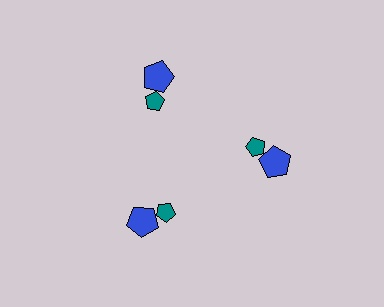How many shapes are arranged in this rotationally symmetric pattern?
There are 6 shapes, arranged in 3 groups of 2.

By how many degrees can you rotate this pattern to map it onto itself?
The pattern maps onto itself every 120 degrees of rotation.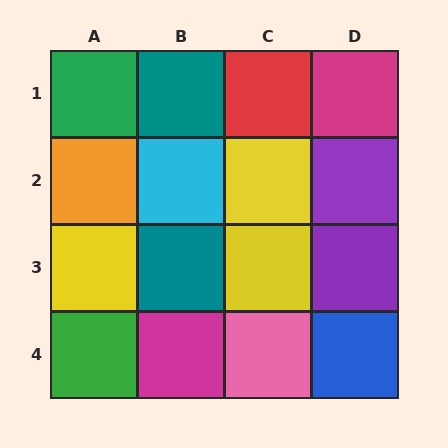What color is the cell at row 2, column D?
Purple.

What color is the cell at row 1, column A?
Green.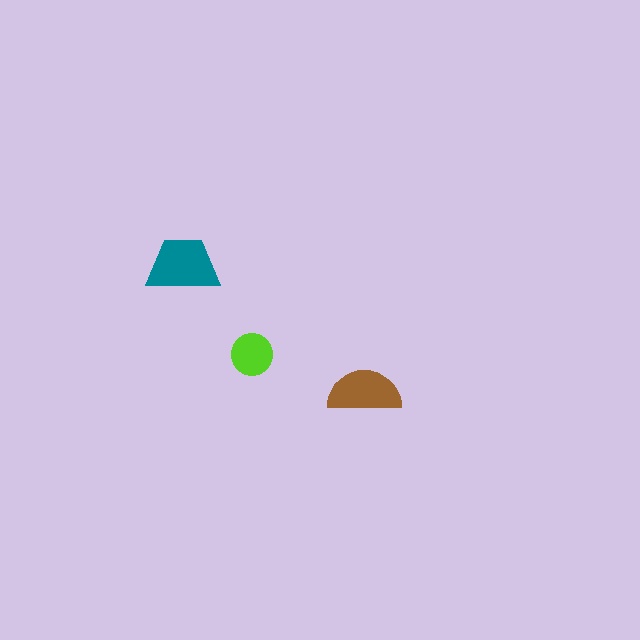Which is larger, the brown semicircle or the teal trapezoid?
The teal trapezoid.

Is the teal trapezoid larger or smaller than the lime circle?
Larger.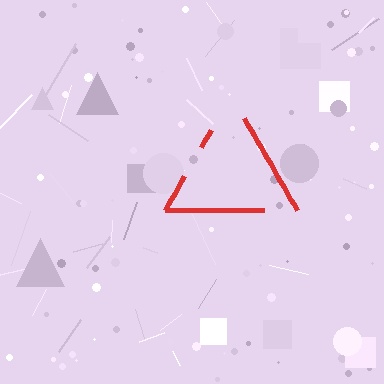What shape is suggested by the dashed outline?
The dashed outline suggests a triangle.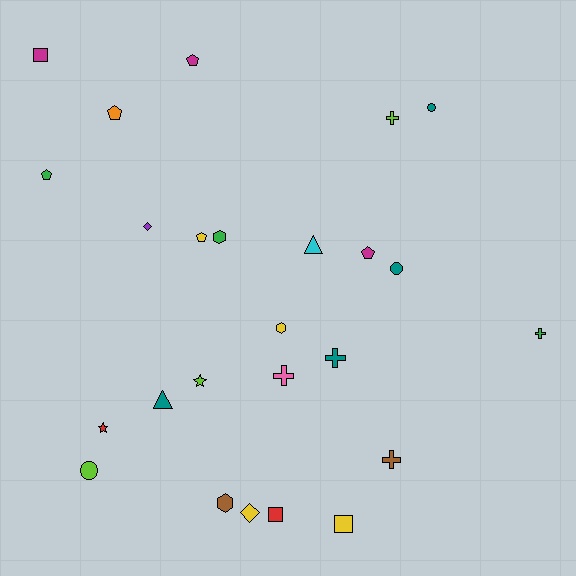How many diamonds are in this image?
There are 2 diamonds.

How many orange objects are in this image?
There is 1 orange object.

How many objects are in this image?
There are 25 objects.